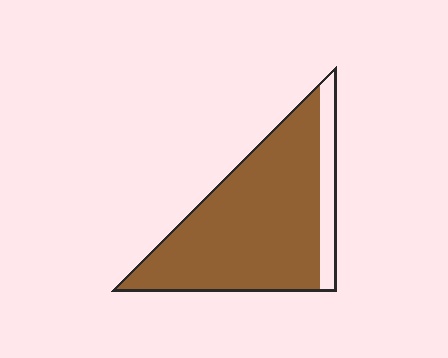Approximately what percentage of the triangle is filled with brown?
Approximately 85%.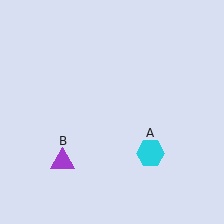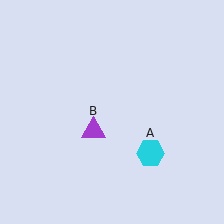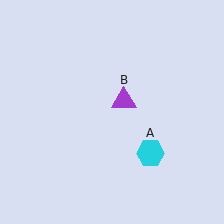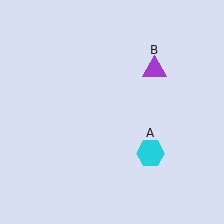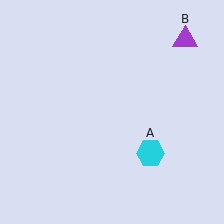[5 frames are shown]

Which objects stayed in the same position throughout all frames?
Cyan hexagon (object A) remained stationary.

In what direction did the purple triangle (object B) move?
The purple triangle (object B) moved up and to the right.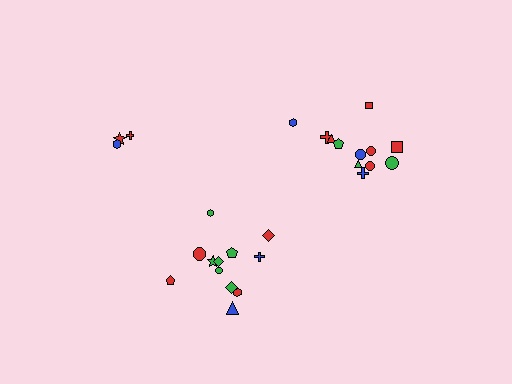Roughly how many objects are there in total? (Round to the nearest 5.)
Roughly 25 objects in total.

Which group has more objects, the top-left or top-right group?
The top-right group.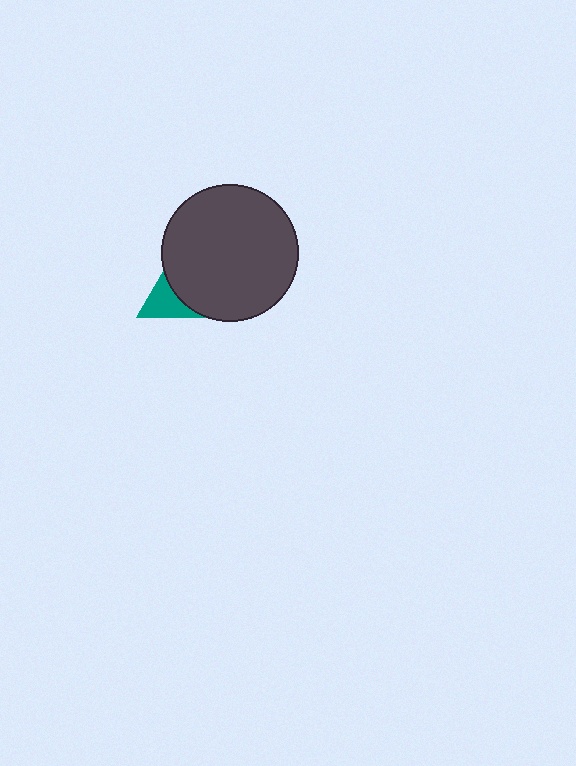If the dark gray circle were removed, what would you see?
You would see the complete teal triangle.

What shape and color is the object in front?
The object in front is a dark gray circle.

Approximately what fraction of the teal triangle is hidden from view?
Roughly 70% of the teal triangle is hidden behind the dark gray circle.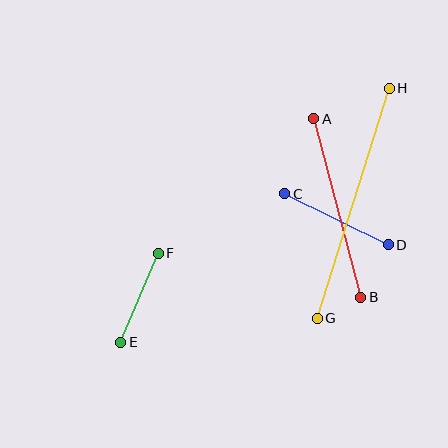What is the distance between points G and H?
The distance is approximately 241 pixels.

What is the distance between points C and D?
The distance is approximately 115 pixels.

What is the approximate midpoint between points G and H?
The midpoint is at approximately (353, 203) pixels.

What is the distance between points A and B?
The distance is approximately 185 pixels.